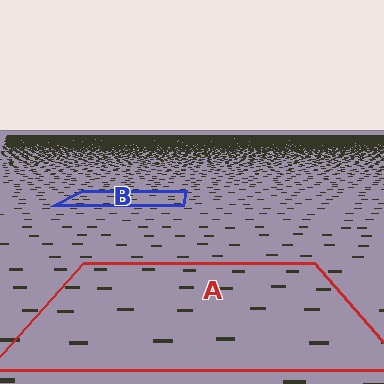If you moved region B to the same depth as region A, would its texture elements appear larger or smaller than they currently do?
They would appear larger. At a closer depth, the same texture elements are projected at a bigger on-screen size.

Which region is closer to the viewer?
Region A is closer. The texture elements there are larger and more spread out.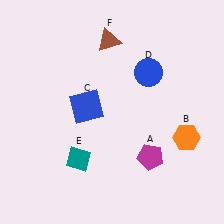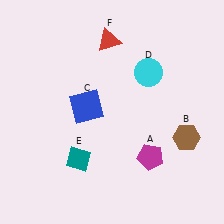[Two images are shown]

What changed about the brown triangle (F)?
In Image 1, F is brown. In Image 2, it changed to red.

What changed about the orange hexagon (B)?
In Image 1, B is orange. In Image 2, it changed to brown.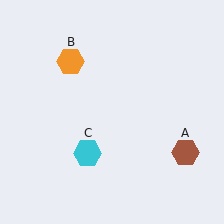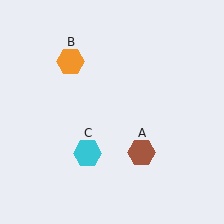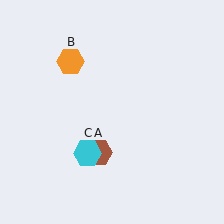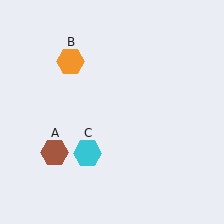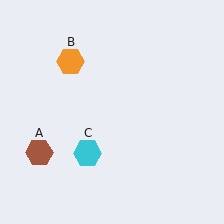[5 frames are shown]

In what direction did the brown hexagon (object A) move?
The brown hexagon (object A) moved left.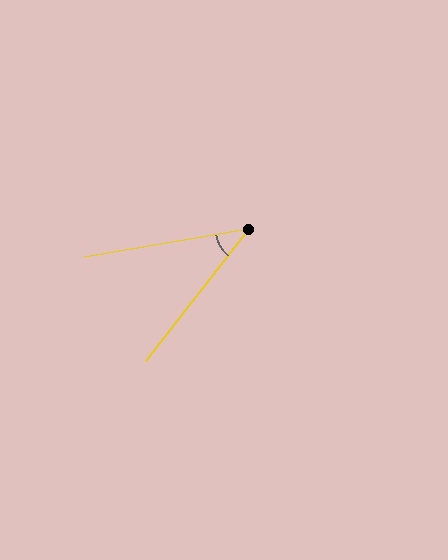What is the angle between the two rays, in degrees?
Approximately 42 degrees.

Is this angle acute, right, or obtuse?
It is acute.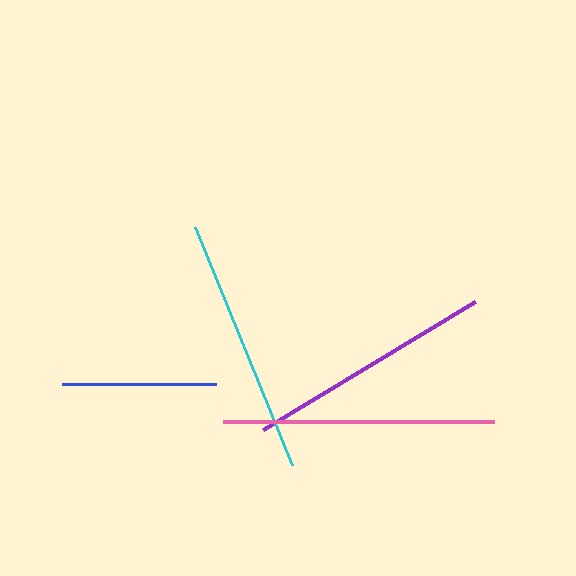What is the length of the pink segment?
The pink segment is approximately 272 pixels long.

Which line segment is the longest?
The pink line is the longest at approximately 272 pixels.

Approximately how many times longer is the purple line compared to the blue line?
The purple line is approximately 1.6 times the length of the blue line.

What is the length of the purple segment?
The purple segment is approximately 247 pixels long.